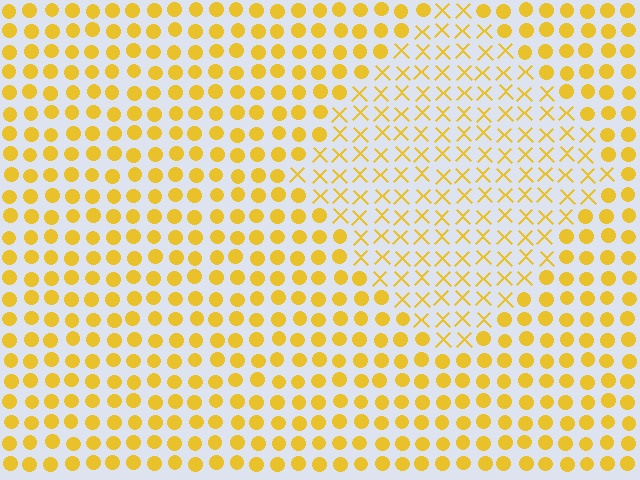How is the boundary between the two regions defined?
The boundary is defined by a change in element shape: X marks inside vs. circles outside. All elements share the same color and spacing.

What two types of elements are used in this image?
The image uses X marks inside the diamond region and circles outside it.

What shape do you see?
I see a diamond.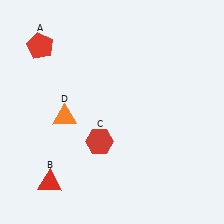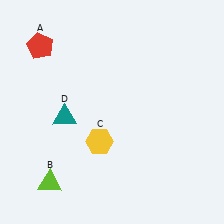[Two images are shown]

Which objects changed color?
B changed from red to lime. C changed from red to yellow. D changed from orange to teal.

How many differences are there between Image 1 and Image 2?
There are 3 differences between the two images.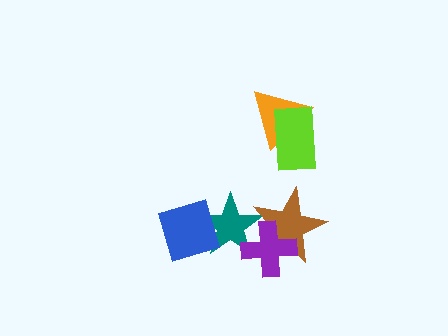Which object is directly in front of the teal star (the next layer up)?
The blue diamond is directly in front of the teal star.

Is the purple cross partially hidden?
No, no other shape covers it.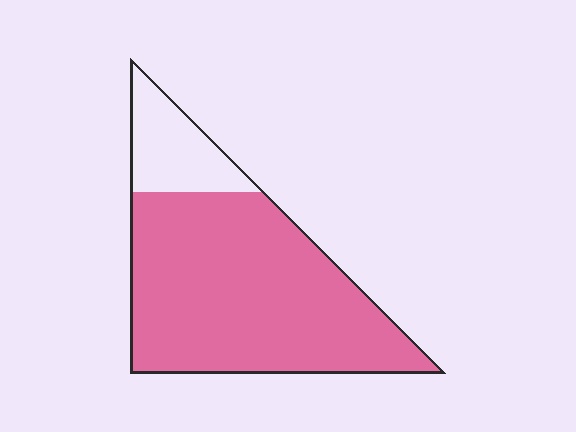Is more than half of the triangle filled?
Yes.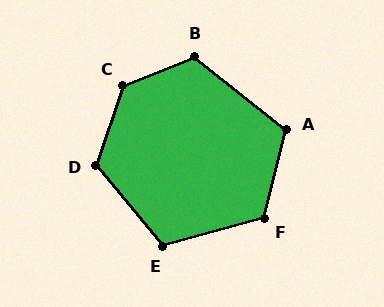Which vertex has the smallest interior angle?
E, at approximately 114 degrees.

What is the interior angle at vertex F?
Approximately 119 degrees (obtuse).